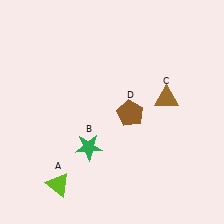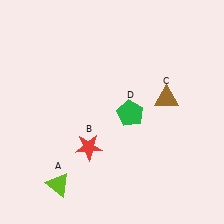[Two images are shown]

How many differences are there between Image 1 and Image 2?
There are 2 differences between the two images.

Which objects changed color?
B changed from green to red. D changed from brown to green.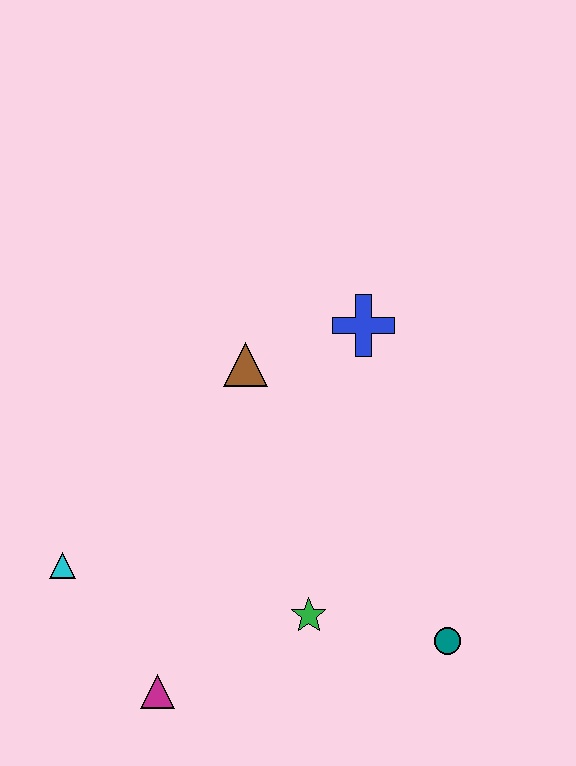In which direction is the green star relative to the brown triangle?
The green star is below the brown triangle.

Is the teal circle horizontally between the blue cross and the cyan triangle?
No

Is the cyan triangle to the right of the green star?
No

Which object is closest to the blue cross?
The brown triangle is closest to the blue cross.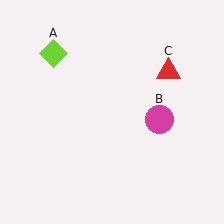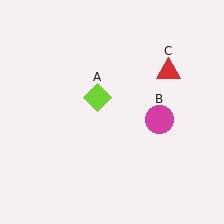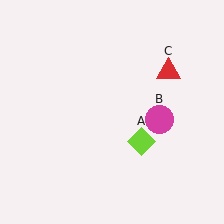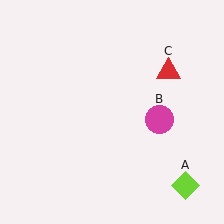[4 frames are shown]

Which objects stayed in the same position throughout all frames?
Magenta circle (object B) and red triangle (object C) remained stationary.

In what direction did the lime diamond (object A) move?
The lime diamond (object A) moved down and to the right.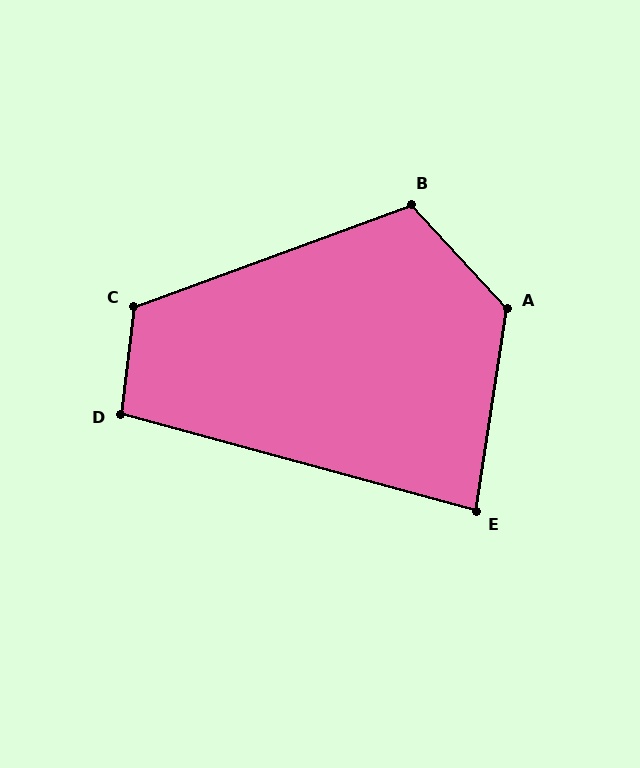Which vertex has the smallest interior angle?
E, at approximately 83 degrees.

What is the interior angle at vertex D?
Approximately 98 degrees (obtuse).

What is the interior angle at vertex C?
Approximately 117 degrees (obtuse).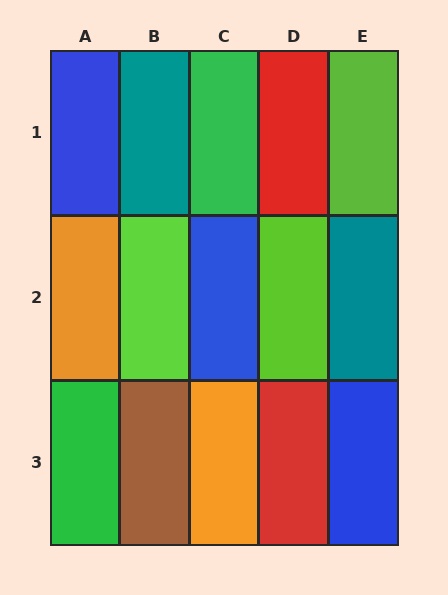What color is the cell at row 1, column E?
Lime.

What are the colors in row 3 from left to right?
Green, brown, orange, red, blue.